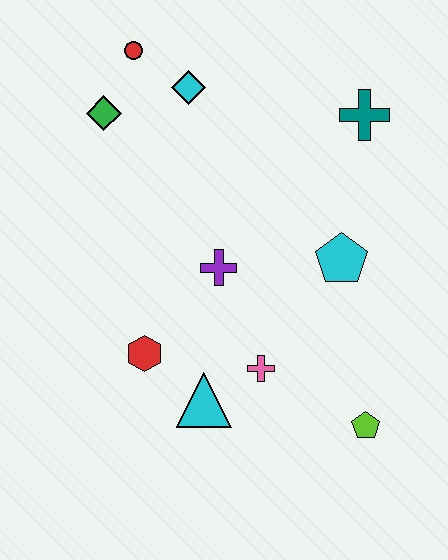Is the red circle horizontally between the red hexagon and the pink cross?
No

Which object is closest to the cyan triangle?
The pink cross is closest to the cyan triangle.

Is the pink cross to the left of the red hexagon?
No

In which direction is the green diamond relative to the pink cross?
The green diamond is above the pink cross.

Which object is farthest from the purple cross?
The red circle is farthest from the purple cross.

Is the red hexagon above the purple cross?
No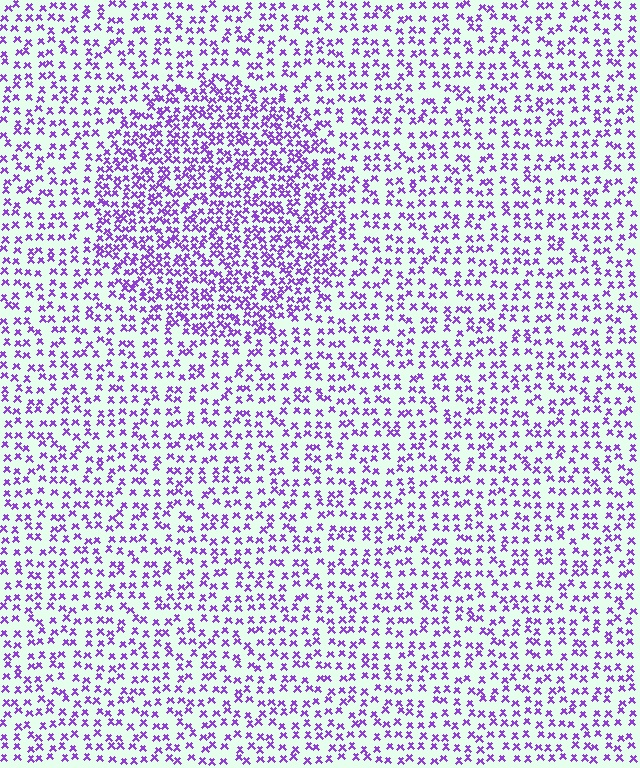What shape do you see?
I see a circle.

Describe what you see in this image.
The image contains small purple elements arranged at two different densities. A circle-shaped region is visible where the elements are more densely packed than the surrounding area.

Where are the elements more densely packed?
The elements are more densely packed inside the circle boundary.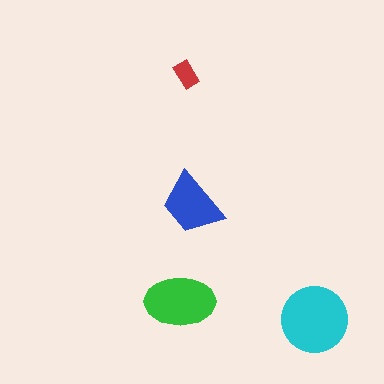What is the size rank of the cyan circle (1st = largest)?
1st.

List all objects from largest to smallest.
The cyan circle, the green ellipse, the blue trapezoid, the red rectangle.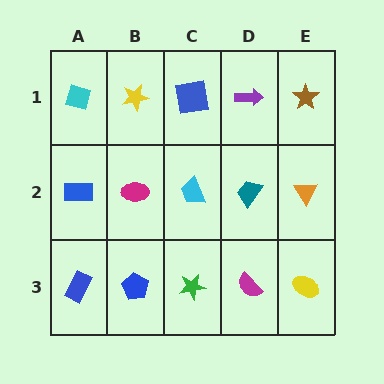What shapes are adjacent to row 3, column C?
A cyan trapezoid (row 2, column C), a blue pentagon (row 3, column B), a magenta semicircle (row 3, column D).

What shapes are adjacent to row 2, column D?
A purple arrow (row 1, column D), a magenta semicircle (row 3, column D), a cyan trapezoid (row 2, column C), an orange triangle (row 2, column E).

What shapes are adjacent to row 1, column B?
A magenta ellipse (row 2, column B), a cyan diamond (row 1, column A), a blue square (row 1, column C).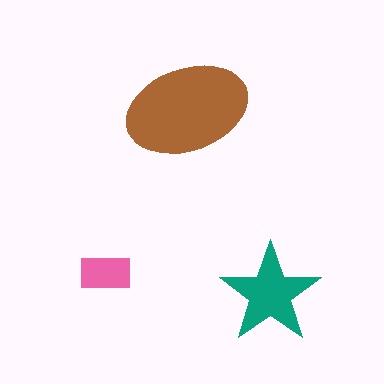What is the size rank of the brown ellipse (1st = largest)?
1st.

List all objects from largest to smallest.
The brown ellipse, the teal star, the pink rectangle.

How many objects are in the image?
There are 3 objects in the image.